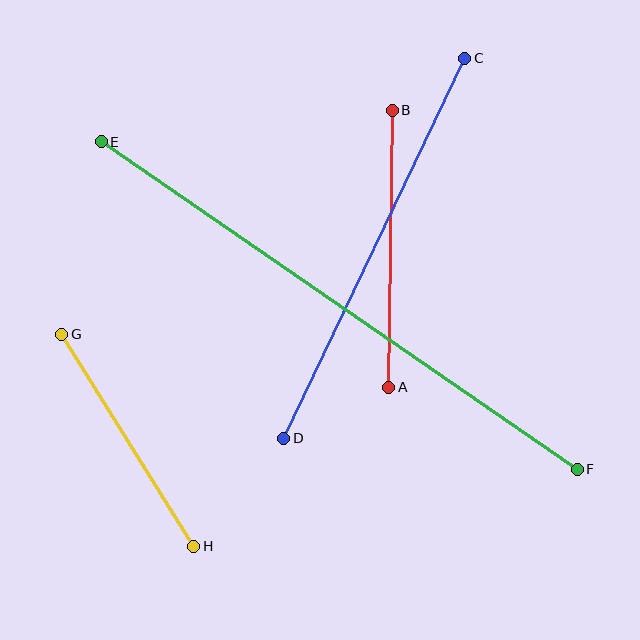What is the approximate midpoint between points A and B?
The midpoint is at approximately (390, 249) pixels.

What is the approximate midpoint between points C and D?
The midpoint is at approximately (374, 248) pixels.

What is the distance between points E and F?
The distance is approximately 578 pixels.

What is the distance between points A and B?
The distance is approximately 277 pixels.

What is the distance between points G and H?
The distance is approximately 250 pixels.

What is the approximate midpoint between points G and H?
The midpoint is at approximately (128, 440) pixels.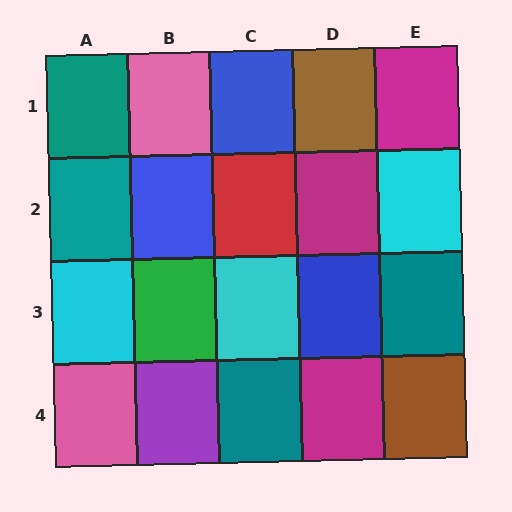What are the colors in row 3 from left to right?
Cyan, green, cyan, blue, teal.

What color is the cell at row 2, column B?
Blue.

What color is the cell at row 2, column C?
Red.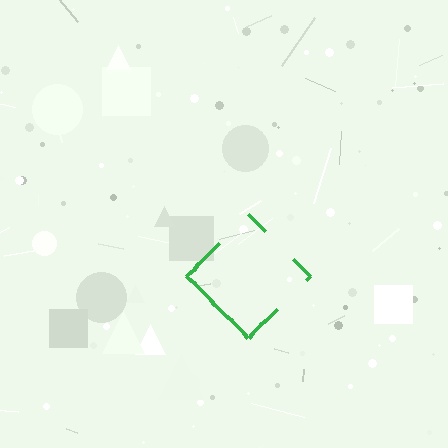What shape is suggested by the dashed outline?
The dashed outline suggests a diamond.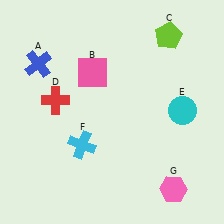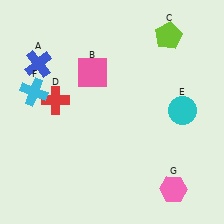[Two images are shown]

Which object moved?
The cyan cross (F) moved up.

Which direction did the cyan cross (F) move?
The cyan cross (F) moved up.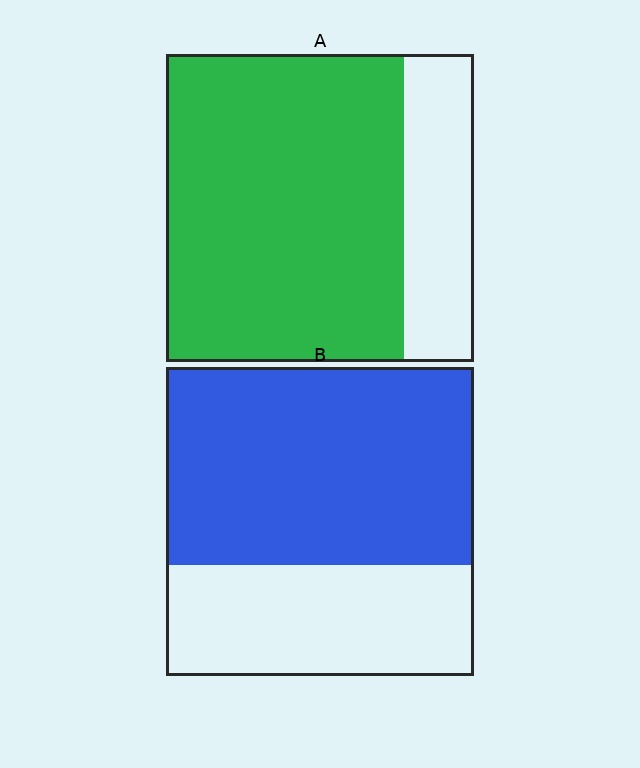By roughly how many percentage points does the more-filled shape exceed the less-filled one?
By roughly 15 percentage points (A over B).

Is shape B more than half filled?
Yes.